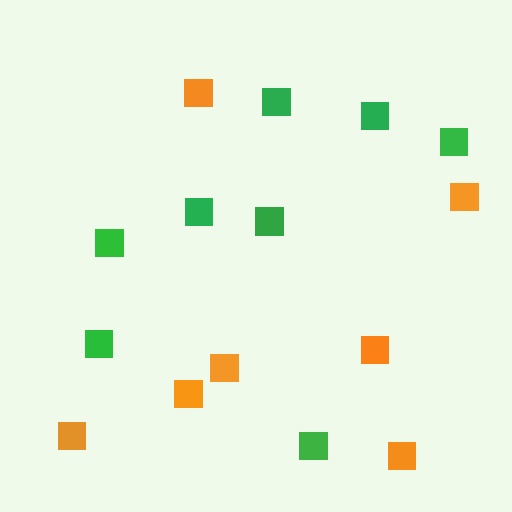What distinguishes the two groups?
There are 2 groups: one group of green squares (8) and one group of orange squares (7).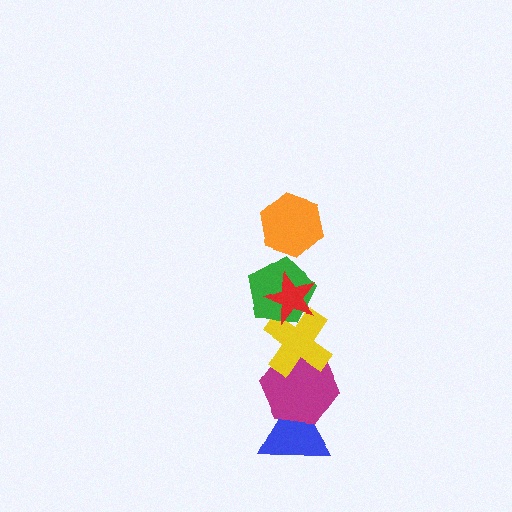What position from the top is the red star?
The red star is 2nd from the top.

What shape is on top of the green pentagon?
The red star is on top of the green pentagon.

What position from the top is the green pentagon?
The green pentagon is 3rd from the top.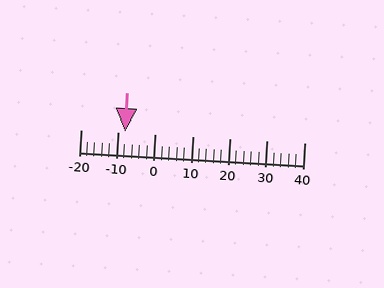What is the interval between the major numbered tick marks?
The major tick marks are spaced 10 units apart.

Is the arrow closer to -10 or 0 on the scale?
The arrow is closer to -10.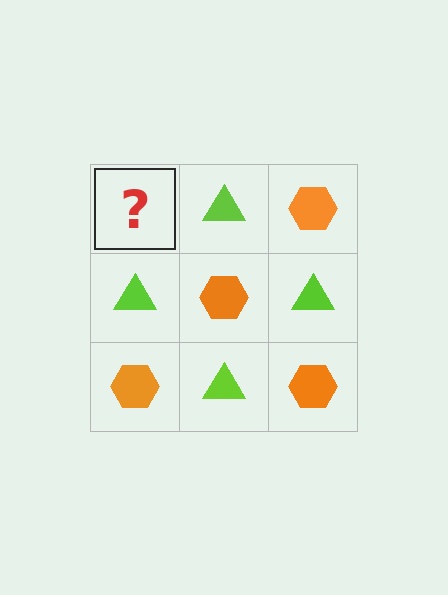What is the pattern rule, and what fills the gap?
The rule is that it alternates orange hexagon and lime triangle in a checkerboard pattern. The gap should be filled with an orange hexagon.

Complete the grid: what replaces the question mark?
The question mark should be replaced with an orange hexagon.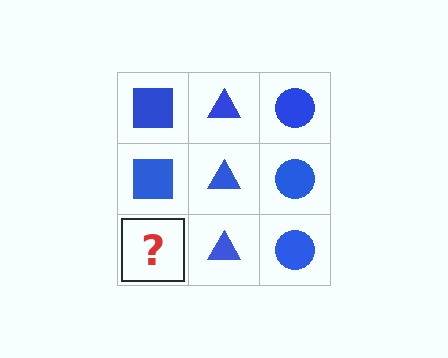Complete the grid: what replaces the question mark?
The question mark should be replaced with a blue square.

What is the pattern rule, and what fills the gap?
The rule is that each column has a consistent shape. The gap should be filled with a blue square.